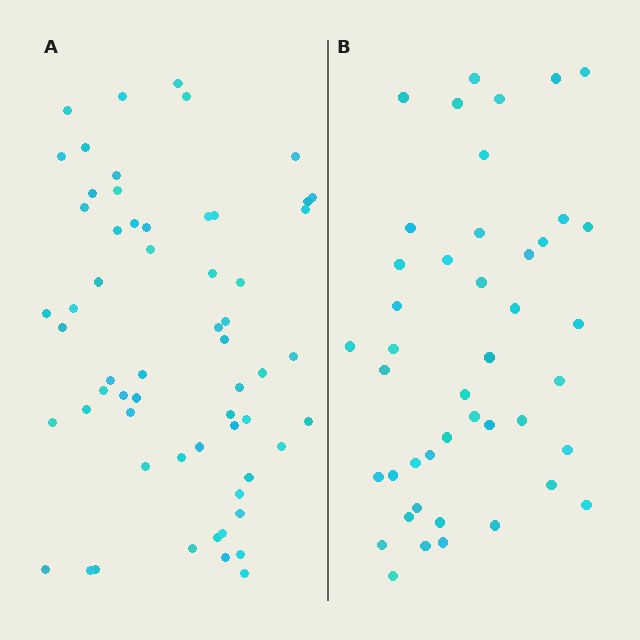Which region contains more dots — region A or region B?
Region A (the left region) has more dots.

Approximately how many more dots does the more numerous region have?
Region A has approximately 15 more dots than region B.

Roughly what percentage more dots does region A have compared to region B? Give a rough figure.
About 35% more.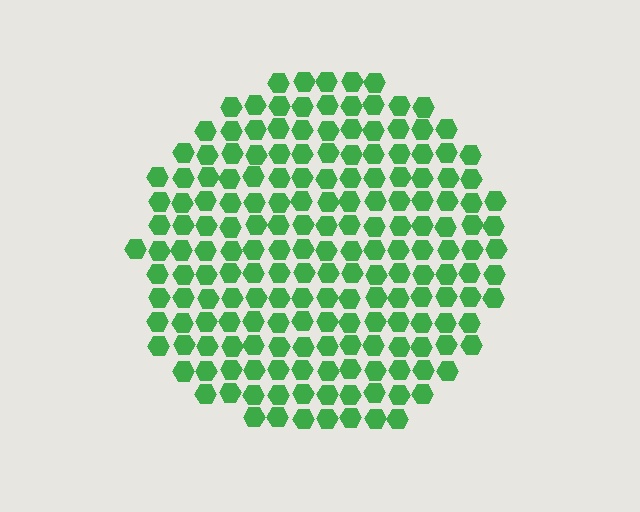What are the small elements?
The small elements are hexagons.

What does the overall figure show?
The overall figure shows a circle.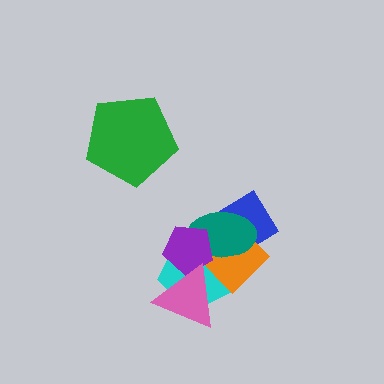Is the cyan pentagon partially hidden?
Yes, it is partially covered by another shape.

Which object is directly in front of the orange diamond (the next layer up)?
The teal ellipse is directly in front of the orange diamond.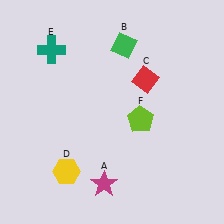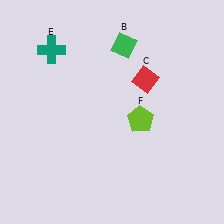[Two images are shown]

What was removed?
The magenta star (A), the yellow hexagon (D) were removed in Image 2.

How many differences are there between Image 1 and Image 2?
There are 2 differences between the two images.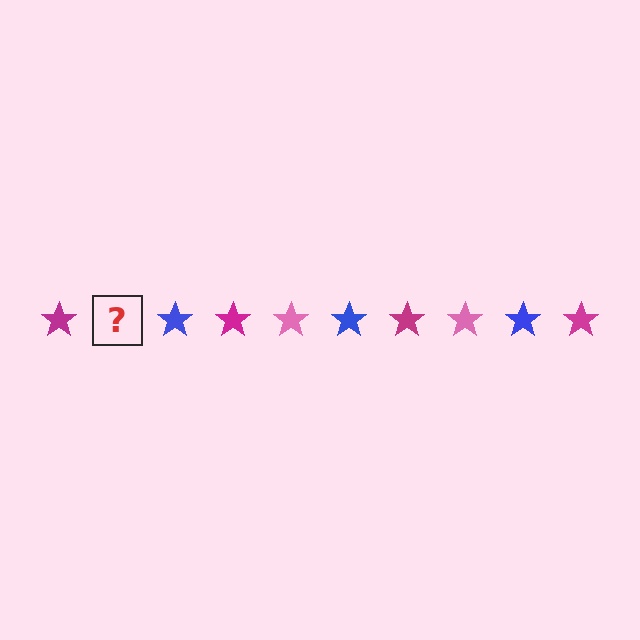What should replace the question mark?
The question mark should be replaced with a pink star.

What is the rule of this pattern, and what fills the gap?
The rule is that the pattern cycles through magenta, pink, blue stars. The gap should be filled with a pink star.